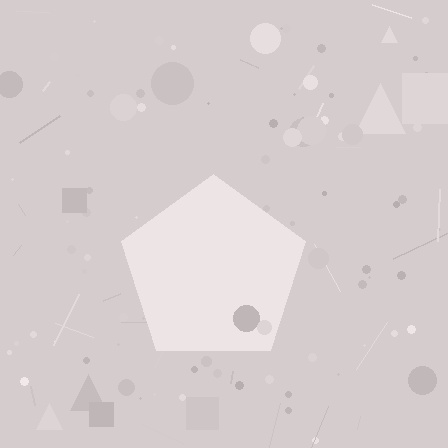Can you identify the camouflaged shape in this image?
The camouflaged shape is a pentagon.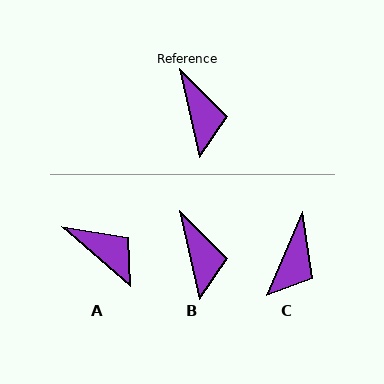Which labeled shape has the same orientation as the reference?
B.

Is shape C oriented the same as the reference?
No, it is off by about 36 degrees.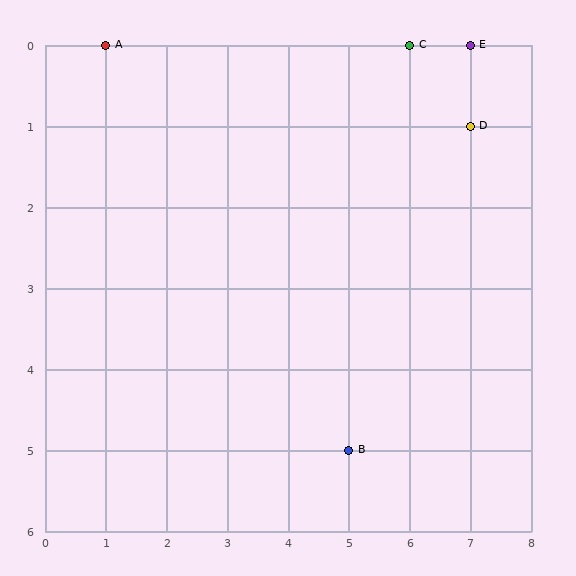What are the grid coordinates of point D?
Point D is at grid coordinates (7, 1).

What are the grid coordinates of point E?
Point E is at grid coordinates (7, 0).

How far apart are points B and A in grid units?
Points B and A are 4 columns and 5 rows apart (about 6.4 grid units diagonally).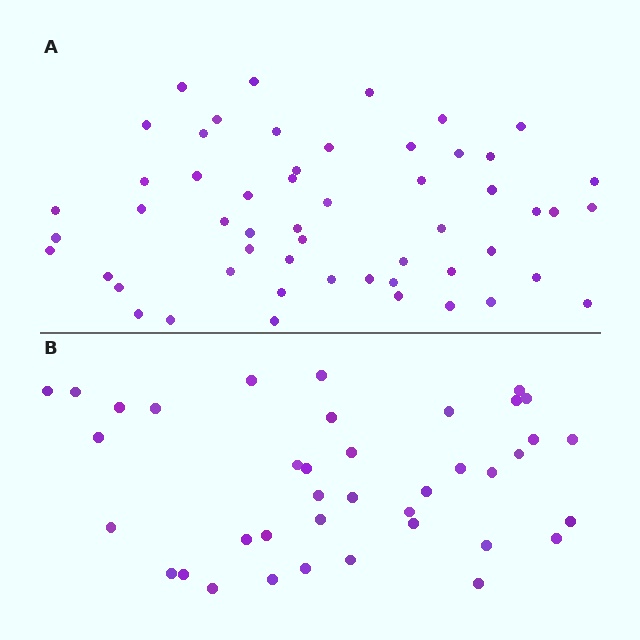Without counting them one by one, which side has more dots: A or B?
Region A (the top region) has more dots.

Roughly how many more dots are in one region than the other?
Region A has approximately 15 more dots than region B.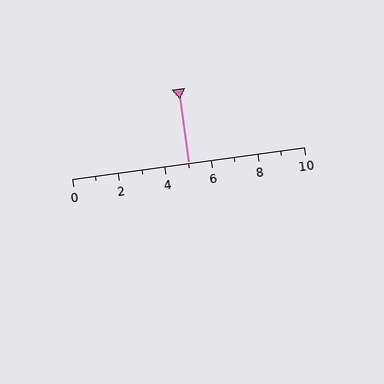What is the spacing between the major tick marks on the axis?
The major ticks are spaced 2 apart.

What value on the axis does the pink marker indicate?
The marker indicates approximately 5.